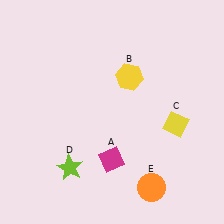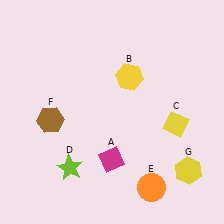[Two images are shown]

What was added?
A brown hexagon (F), a yellow hexagon (G) were added in Image 2.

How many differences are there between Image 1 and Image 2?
There are 2 differences between the two images.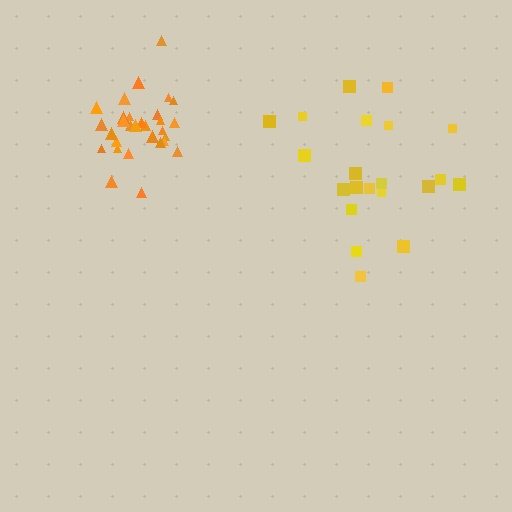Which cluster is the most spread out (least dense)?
Yellow.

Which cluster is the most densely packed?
Orange.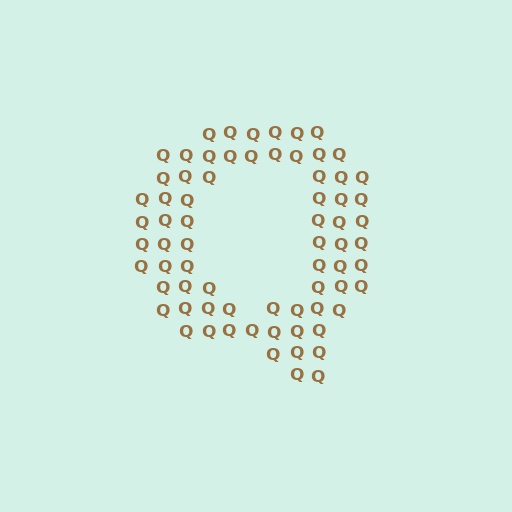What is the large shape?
The large shape is the letter Q.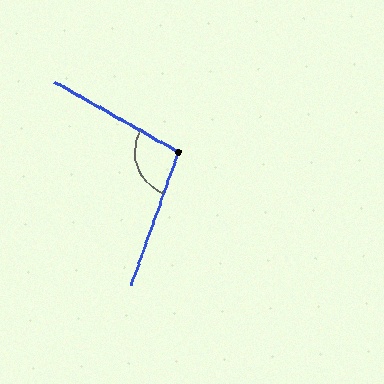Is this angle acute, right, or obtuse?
It is obtuse.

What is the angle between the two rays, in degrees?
Approximately 100 degrees.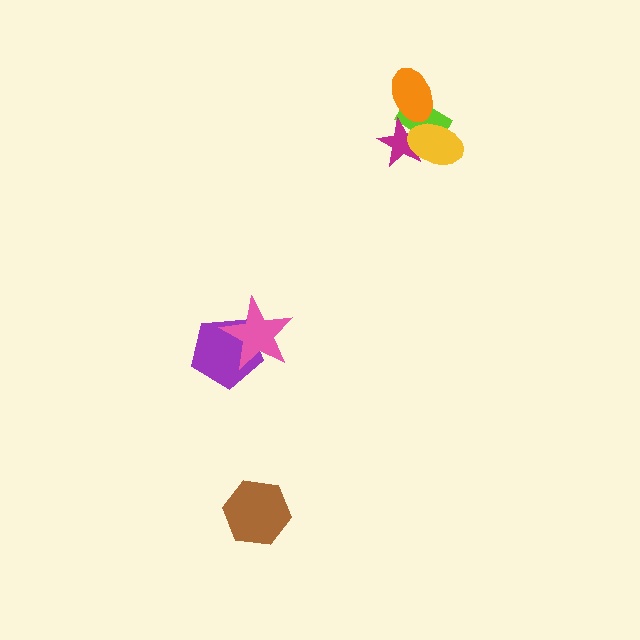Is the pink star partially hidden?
No, no other shape covers it.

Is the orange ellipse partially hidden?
Yes, it is partially covered by another shape.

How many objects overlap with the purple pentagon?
1 object overlaps with the purple pentagon.